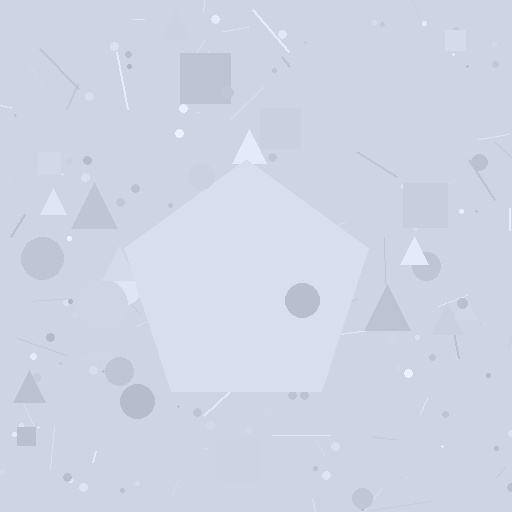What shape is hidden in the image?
A pentagon is hidden in the image.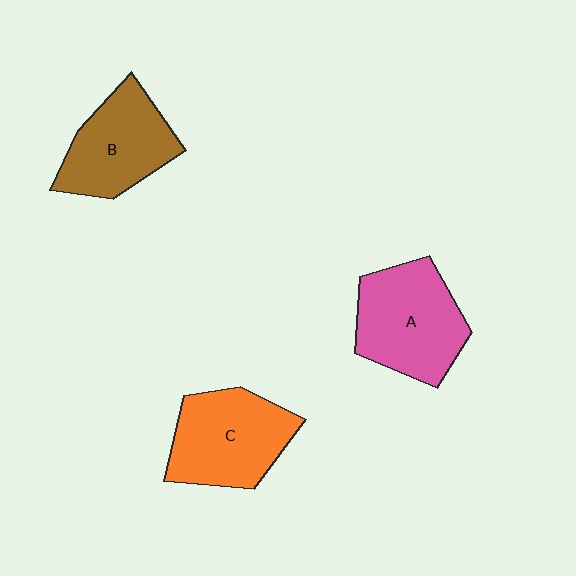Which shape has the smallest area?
Shape B (brown).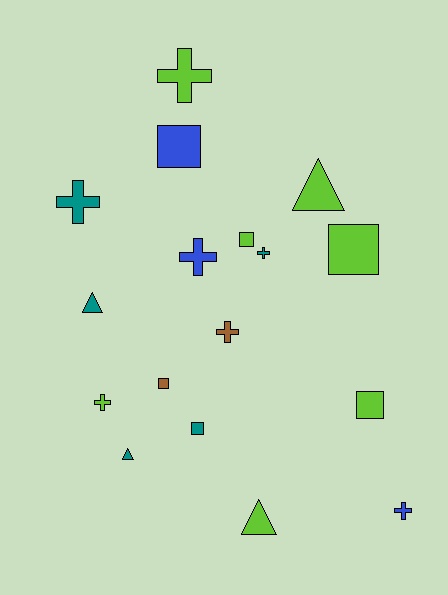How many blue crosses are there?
There are 2 blue crosses.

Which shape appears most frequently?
Cross, with 7 objects.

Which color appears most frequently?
Lime, with 7 objects.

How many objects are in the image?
There are 17 objects.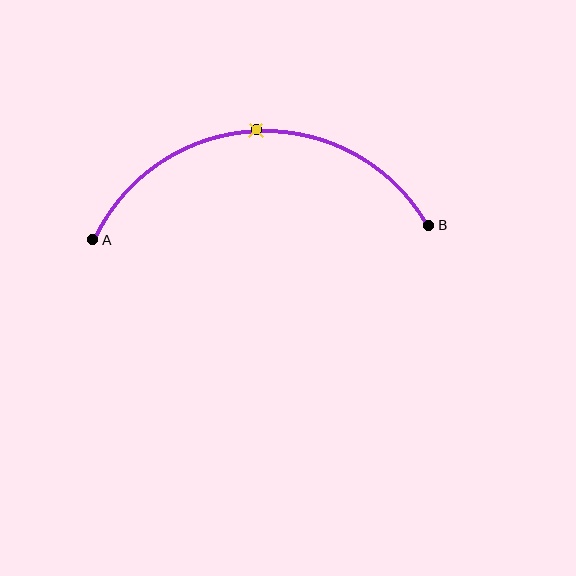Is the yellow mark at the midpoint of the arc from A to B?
Yes. The yellow mark lies on the arc at equal arc-length from both A and B — it is the arc midpoint.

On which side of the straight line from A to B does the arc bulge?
The arc bulges above the straight line connecting A and B.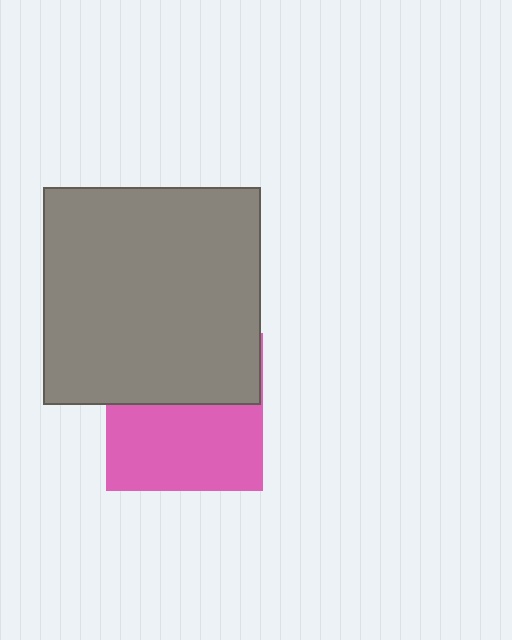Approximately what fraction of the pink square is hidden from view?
Roughly 45% of the pink square is hidden behind the gray square.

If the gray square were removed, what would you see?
You would see the complete pink square.